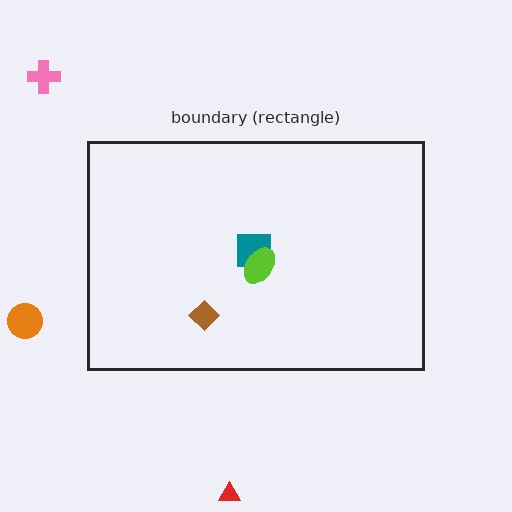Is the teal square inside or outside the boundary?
Inside.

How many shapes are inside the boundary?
3 inside, 3 outside.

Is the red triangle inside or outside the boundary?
Outside.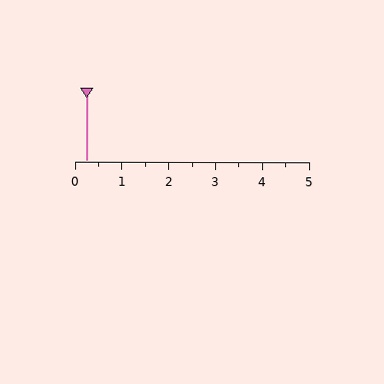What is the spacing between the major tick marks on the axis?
The major ticks are spaced 1 apart.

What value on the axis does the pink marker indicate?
The marker indicates approximately 0.2.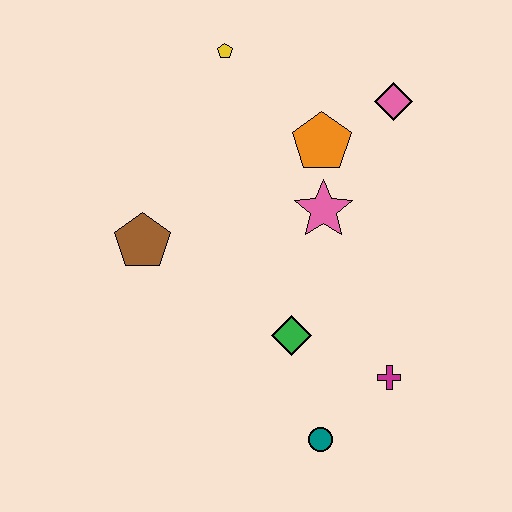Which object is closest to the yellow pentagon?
The orange pentagon is closest to the yellow pentagon.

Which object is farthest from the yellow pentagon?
The teal circle is farthest from the yellow pentagon.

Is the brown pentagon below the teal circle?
No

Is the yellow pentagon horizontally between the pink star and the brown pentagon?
Yes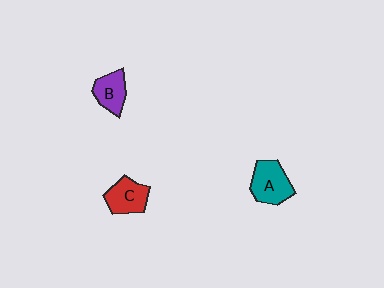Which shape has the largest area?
Shape A (teal).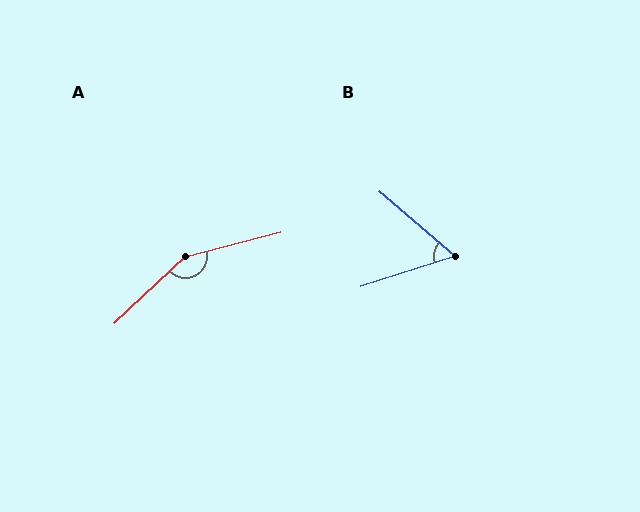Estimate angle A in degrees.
Approximately 151 degrees.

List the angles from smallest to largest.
B (59°), A (151°).